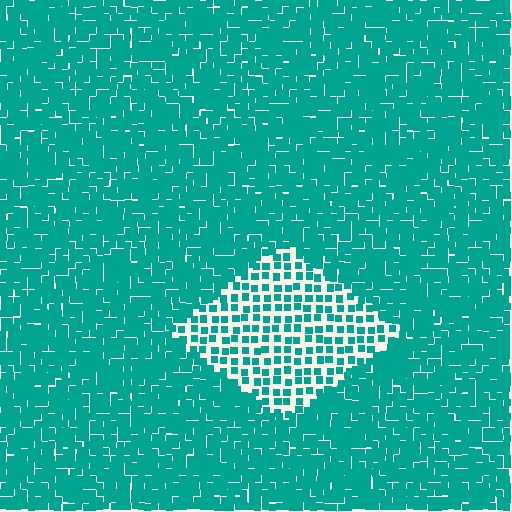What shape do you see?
I see a diamond.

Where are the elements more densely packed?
The elements are more densely packed outside the diamond boundary.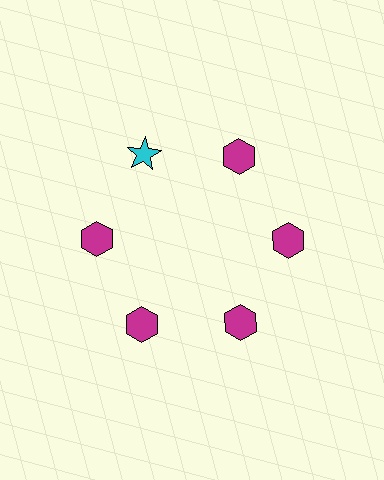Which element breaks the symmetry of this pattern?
The cyan star at roughly the 11 o'clock position breaks the symmetry. All other shapes are magenta hexagons.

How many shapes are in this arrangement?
There are 6 shapes arranged in a ring pattern.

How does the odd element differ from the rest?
It differs in both color (cyan instead of magenta) and shape (star instead of hexagon).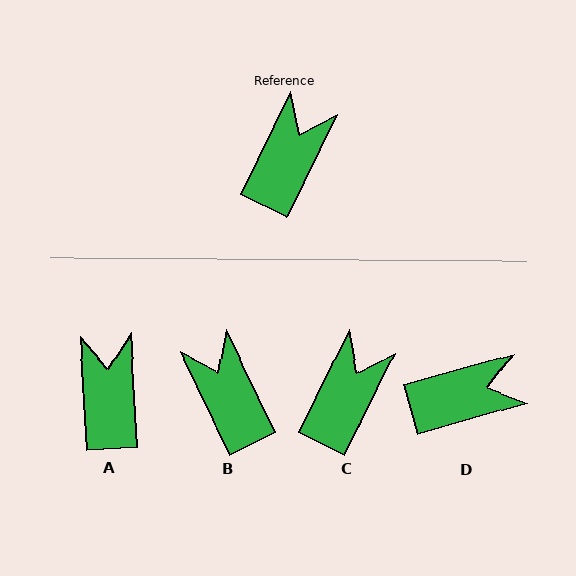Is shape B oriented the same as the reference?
No, it is off by about 52 degrees.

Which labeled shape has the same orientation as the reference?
C.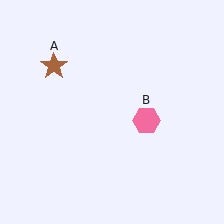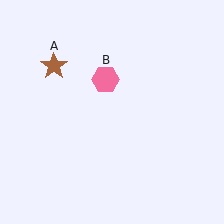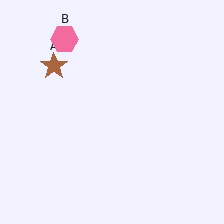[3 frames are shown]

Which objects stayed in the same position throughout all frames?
Brown star (object A) remained stationary.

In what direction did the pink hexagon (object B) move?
The pink hexagon (object B) moved up and to the left.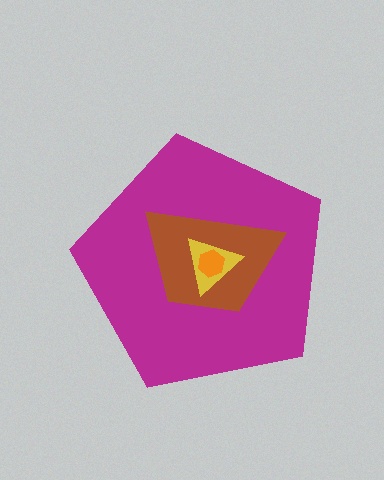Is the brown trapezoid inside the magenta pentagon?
Yes.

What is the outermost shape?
The magenta pentagon.